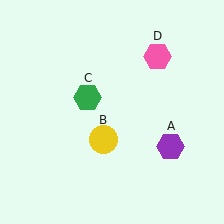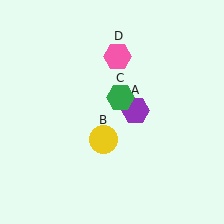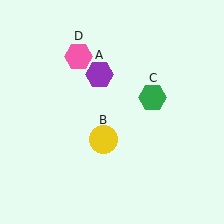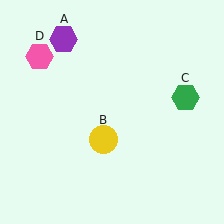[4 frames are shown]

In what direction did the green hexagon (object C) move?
The green hexagon (object C) moved right.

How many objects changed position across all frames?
3 objects changed position: purple hexagon (object A), green hexagon (object C), pink hexagon (object D).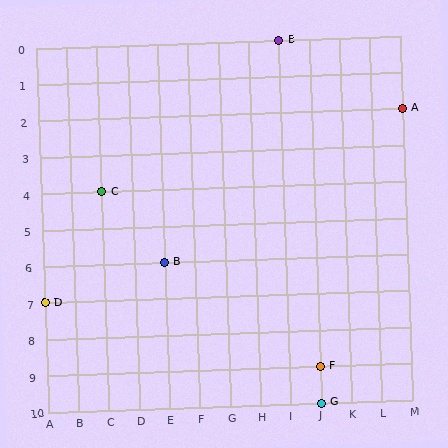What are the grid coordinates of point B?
Point B is at grid coordinates (E, 6).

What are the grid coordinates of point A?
Point A is at grid coordinates (M, 2).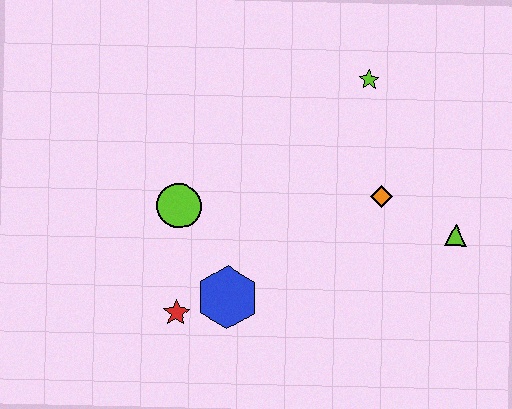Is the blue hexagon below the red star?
No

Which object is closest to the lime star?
The orange diamond is closest to the lime star.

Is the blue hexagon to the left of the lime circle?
No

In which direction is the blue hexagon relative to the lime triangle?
The blue hexagon is to the left of the lime triangle.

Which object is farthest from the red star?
The lime star is farthest from the red star.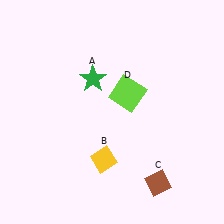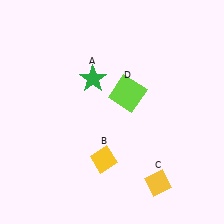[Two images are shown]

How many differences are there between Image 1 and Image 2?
There is 1 difference between the two images.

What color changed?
The diamond (C) changed from brown in Image 1 to yellow in Image 2.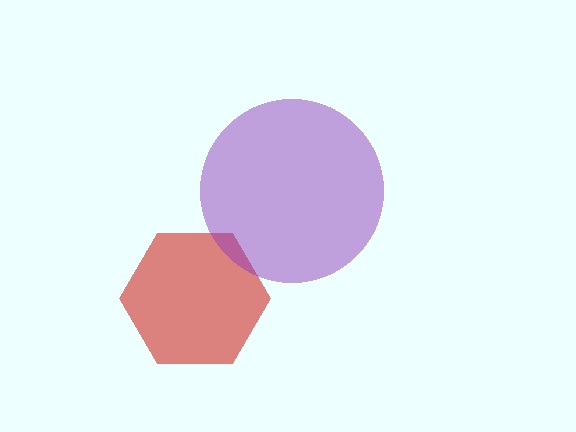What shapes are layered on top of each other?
The layered shapes are: a red hexagon, a purple circle.